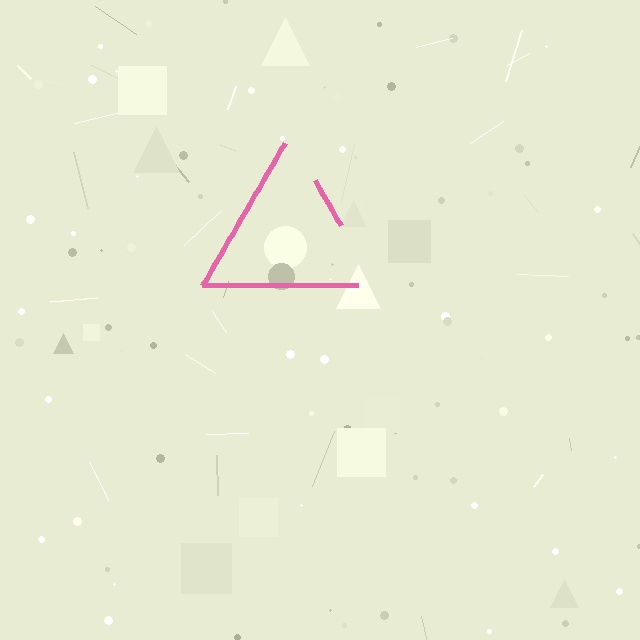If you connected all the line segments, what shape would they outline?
They would outline a triangle.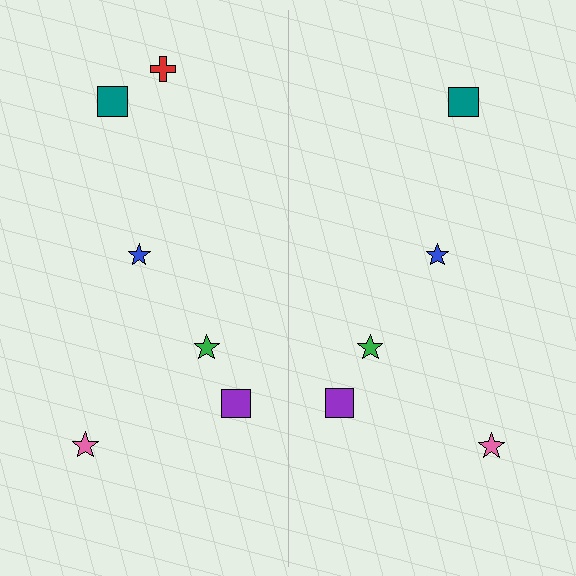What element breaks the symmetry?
A red cross is missing from the right side.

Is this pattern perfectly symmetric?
No, the pattern is not perfectly symmetric. A red cross is missing from the right side.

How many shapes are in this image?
There are 11 shapes in this image.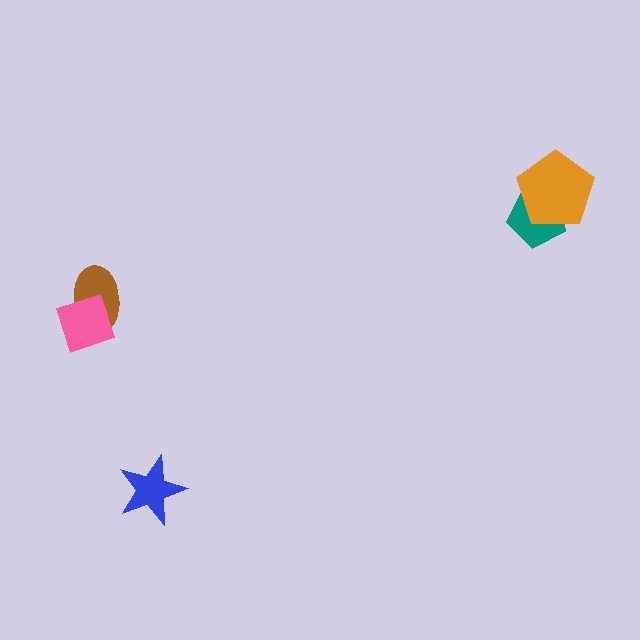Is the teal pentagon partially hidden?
Yes, it is partially covered by another shape.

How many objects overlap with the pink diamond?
1 object overlaps with the pink diamond.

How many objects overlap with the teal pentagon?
1 object overlaps with the teal pentagon.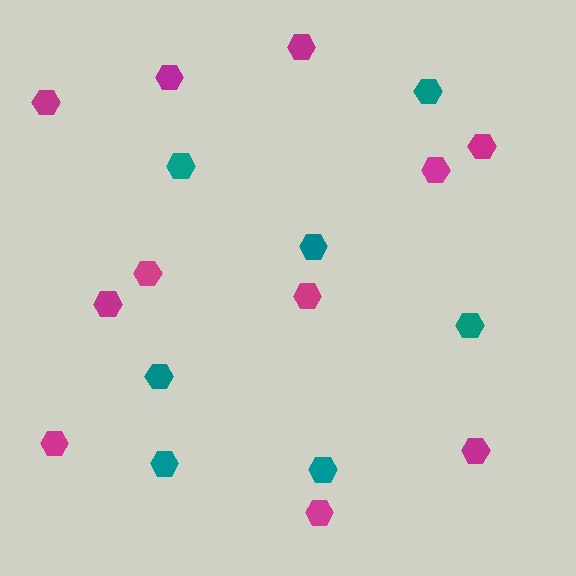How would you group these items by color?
There are 2 groups: one group of magenta hexagons (11) and one group of teal hexagons (7).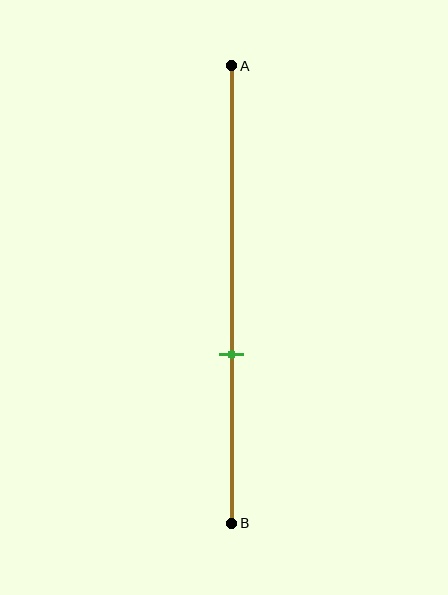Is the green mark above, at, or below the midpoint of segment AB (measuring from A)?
The green mark is below the midpoint of segment AB.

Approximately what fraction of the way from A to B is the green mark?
The green mark is approximately 65% of the way from A to B.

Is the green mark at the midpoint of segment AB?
No, the mark is at about 65% from A, not at the 50% midpoint.